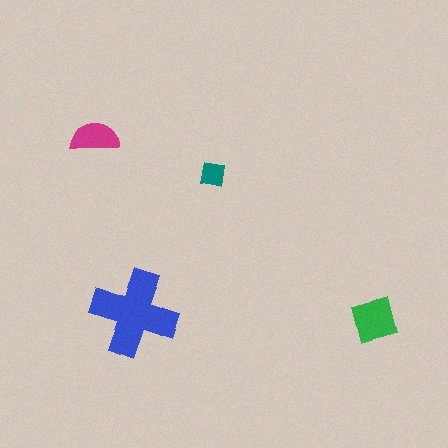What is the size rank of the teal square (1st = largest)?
4th.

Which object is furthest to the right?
The green square is rightmost.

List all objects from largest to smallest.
The blue cross, the green square, the magenta semicircle, the teal square.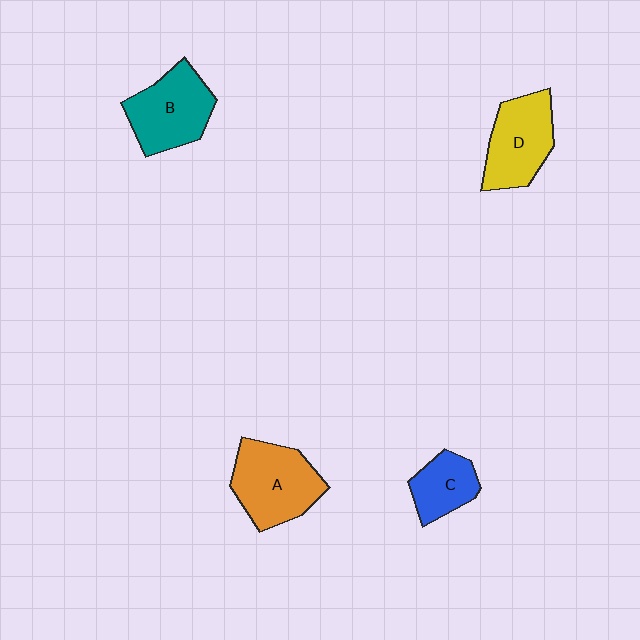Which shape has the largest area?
Shape A (orange).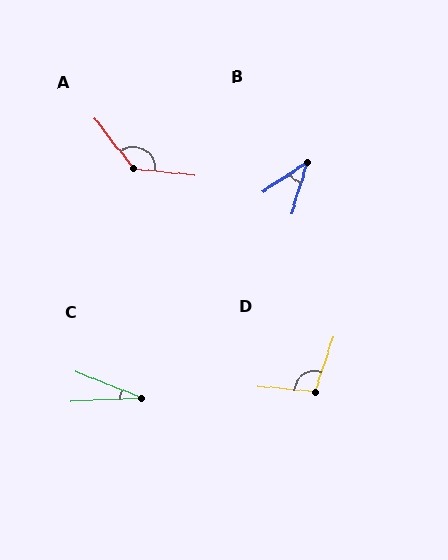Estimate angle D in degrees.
Approximately 104 degrees.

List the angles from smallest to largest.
C (25°), B (40°), D (104°), A (134°).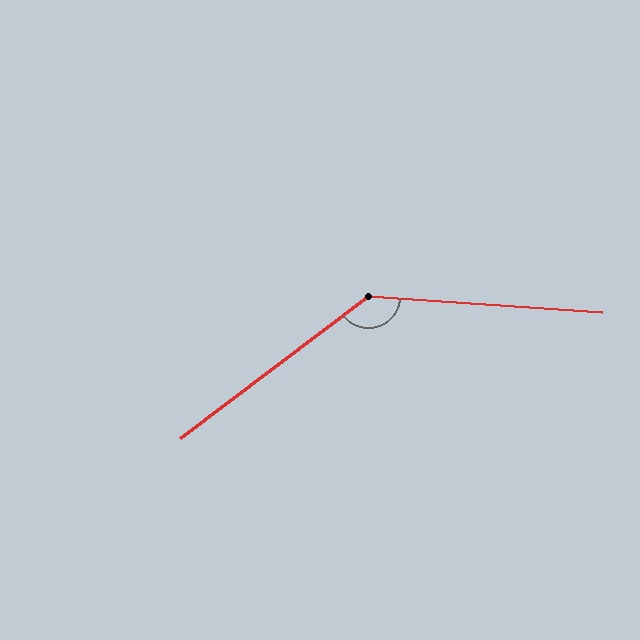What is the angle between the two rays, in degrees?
Approximately 139 degrees.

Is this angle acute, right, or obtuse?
It is obtuse.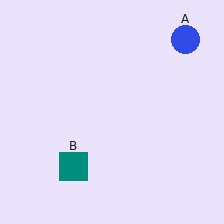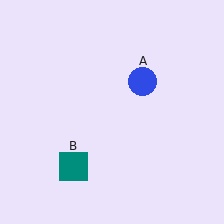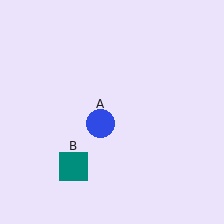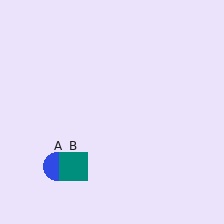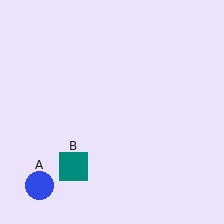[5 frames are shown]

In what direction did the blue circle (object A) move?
The blue circle (object A) moved down and to the left.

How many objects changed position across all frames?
1 object changed position: blue circle (object A).